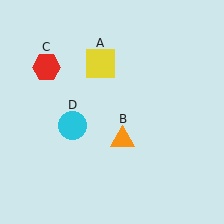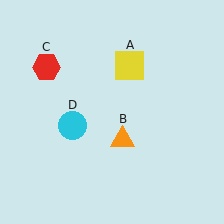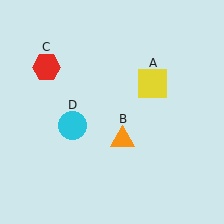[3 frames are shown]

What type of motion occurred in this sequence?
The yellow square (object A) rotated clockwise around the center of the scene.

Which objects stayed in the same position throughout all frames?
Orange triangle (object B) and red hexagon (object C) and cyan circle (object D) remained stationary.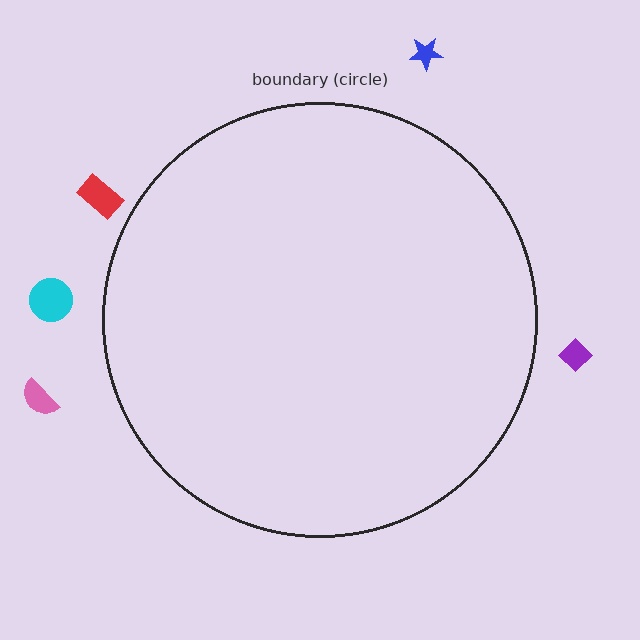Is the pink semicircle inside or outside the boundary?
Outside.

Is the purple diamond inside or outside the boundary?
Outside.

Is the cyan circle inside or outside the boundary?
Outside.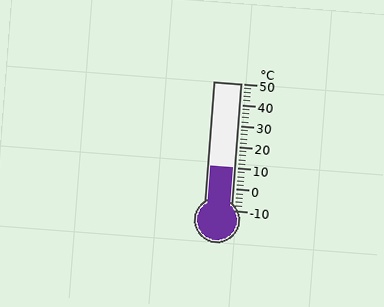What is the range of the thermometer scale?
The thermometer scale ranges from -10°C to 50°C.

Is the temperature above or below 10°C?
The temperature is at 10°C.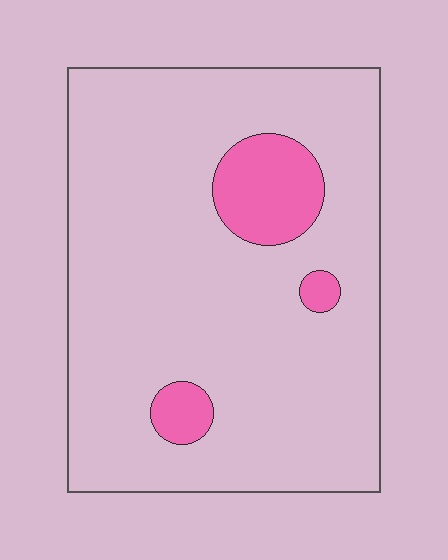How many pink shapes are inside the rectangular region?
3.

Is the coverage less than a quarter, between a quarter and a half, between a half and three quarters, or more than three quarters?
Less than a quarter.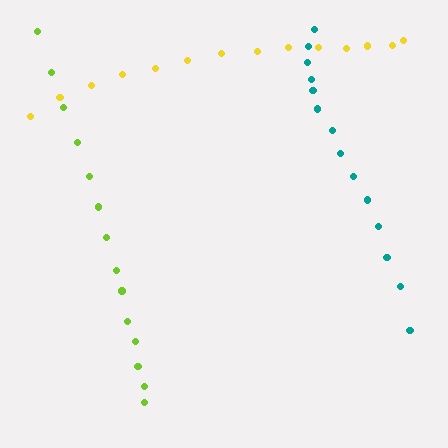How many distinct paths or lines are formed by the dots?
There are 3 distinct paths.